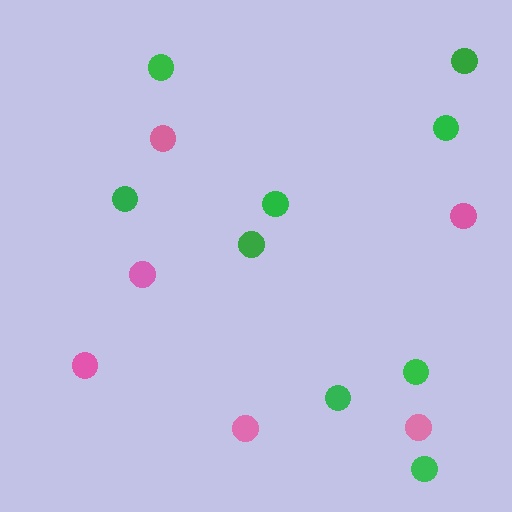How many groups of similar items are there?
There are 2 groups: one group of green circles (9) and one group of pink circles (6).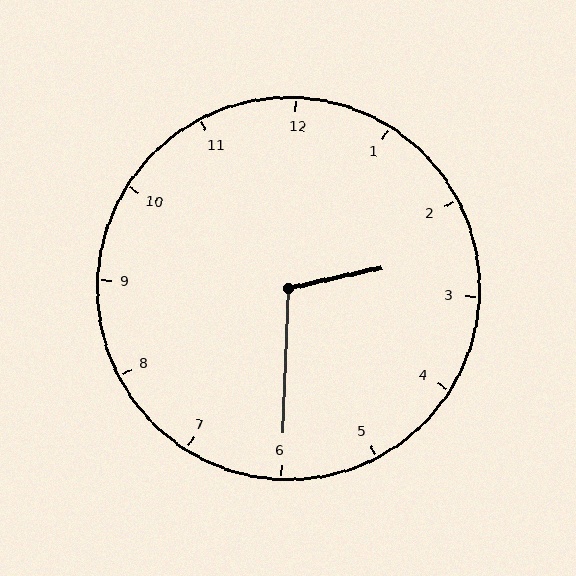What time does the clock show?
2:30.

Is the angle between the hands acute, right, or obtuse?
It is obtuse.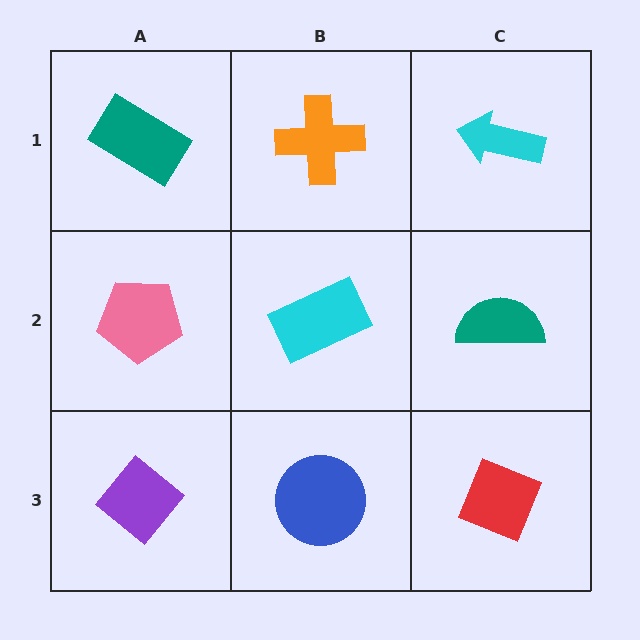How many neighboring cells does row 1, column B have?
3.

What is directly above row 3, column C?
A teal semicircle.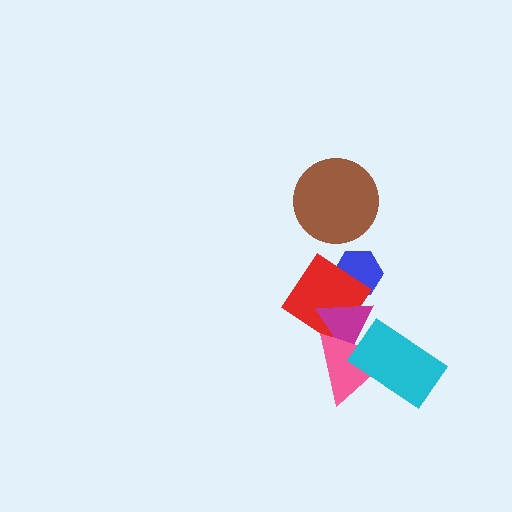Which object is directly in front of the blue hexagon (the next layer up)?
The red diamond is directly in front of the blue hexagon.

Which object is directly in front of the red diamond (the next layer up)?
The magenta triangle is directly in front of the red diamond.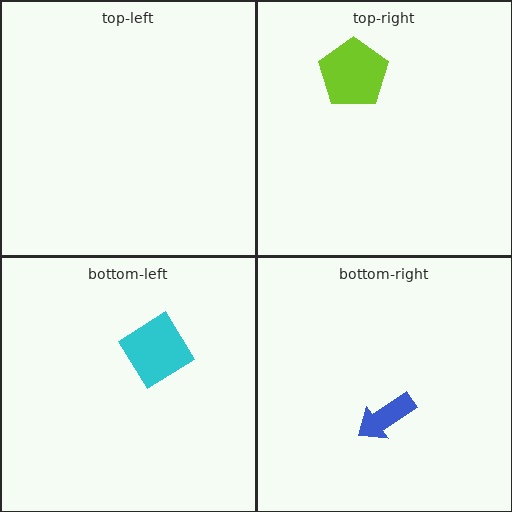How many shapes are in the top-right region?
1.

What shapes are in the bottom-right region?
The blue arrow.